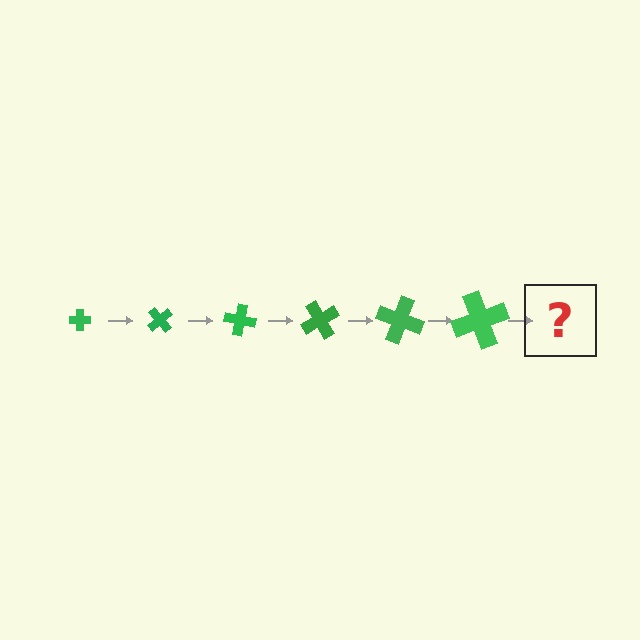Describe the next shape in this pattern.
It should be a cross, larger than the previous one and rotated 300 degrees from the start.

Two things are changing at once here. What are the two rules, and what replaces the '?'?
The two rules are that the cross grows larger each step and it rotates 50 degrees each step. The '?' should be a cross, larger than the previous one and rotated 300 degrees from the start.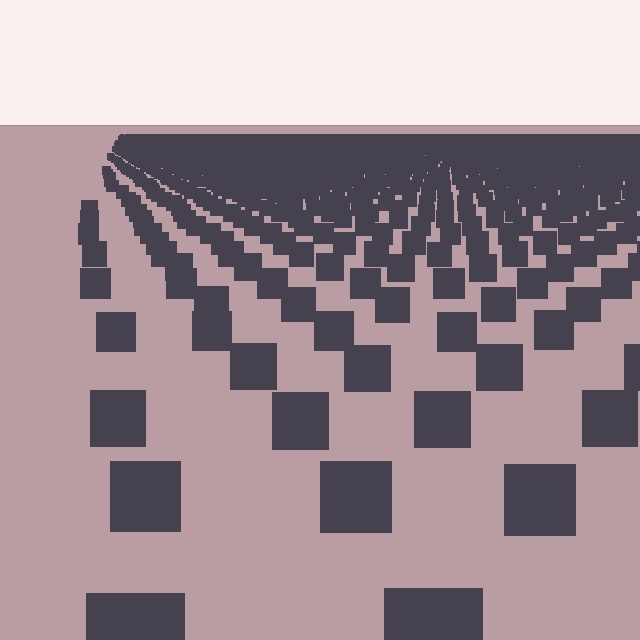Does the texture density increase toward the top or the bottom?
Density increases toward the top.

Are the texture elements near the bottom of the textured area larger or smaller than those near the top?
Larger. Near the bottom, elements are closer to the viewer and appear at a bigger on-screen size.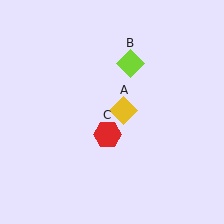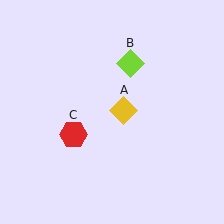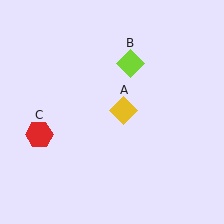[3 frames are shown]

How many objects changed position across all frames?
1 object changed position: red hexagon (object C).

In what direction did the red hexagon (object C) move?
The red hexagon (object C) moved left.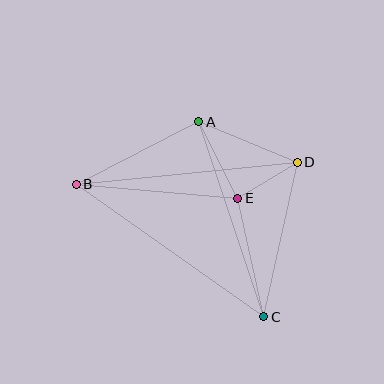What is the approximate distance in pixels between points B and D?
The distance between B and D is approximately 222 pixels.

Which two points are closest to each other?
Points D and E are closest to each other.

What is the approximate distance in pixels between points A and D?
The distance between A and D is approximately 106 pixels.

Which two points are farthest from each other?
Points B and C are farthest from each other.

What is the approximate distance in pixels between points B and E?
The distance between B and E is approximately 162 pixels.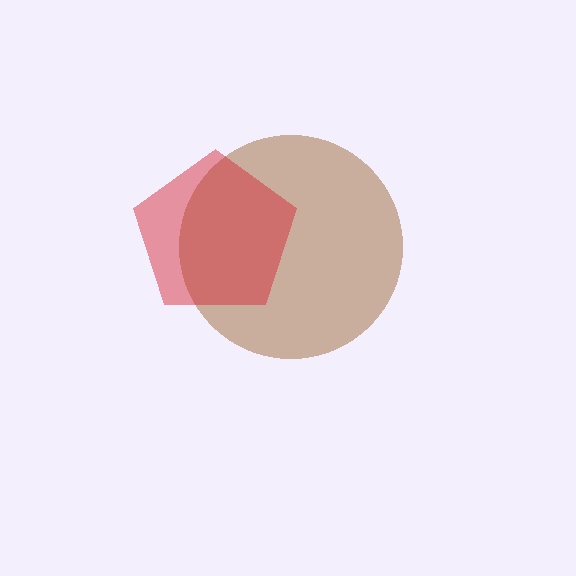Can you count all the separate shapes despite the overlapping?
Yes, there are 2 separate shapes.